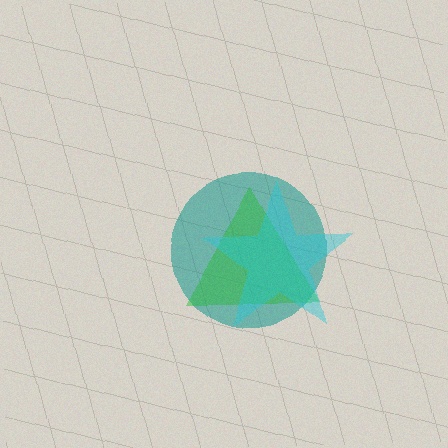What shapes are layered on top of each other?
The layered shapes are: a teal circle, a green triangle, a cyan star.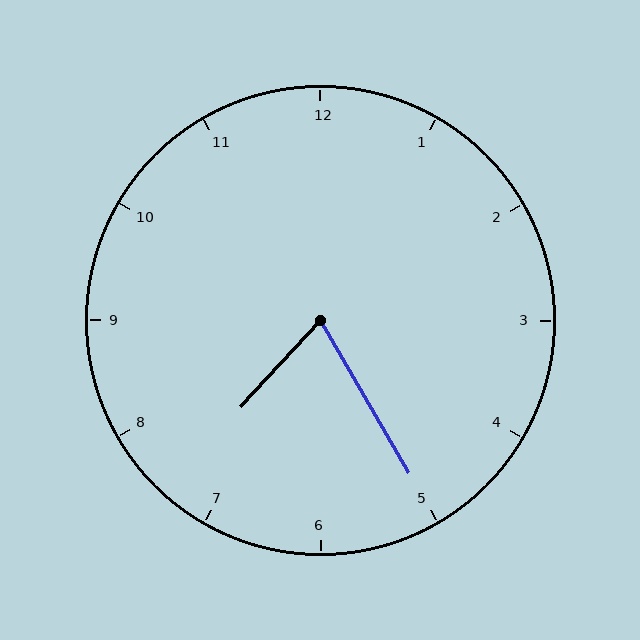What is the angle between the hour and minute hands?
Approximately 72 degrees.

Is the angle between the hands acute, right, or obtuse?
It is acute.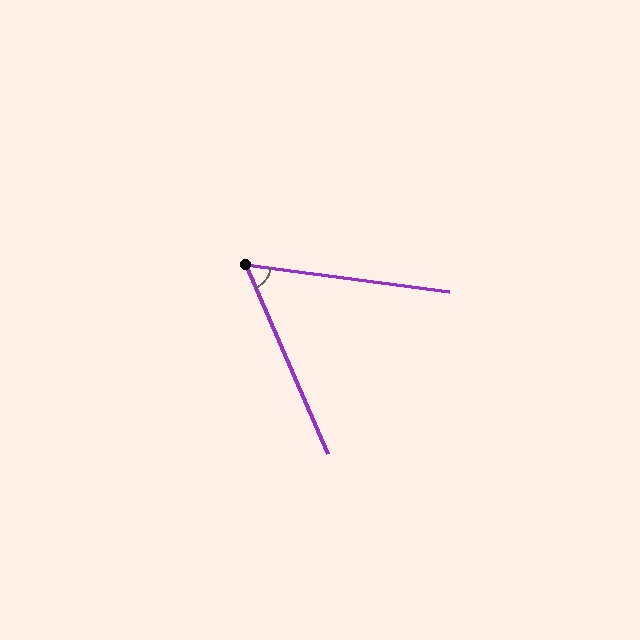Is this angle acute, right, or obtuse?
It is acute.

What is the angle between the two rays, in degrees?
Approximately 59 degrees.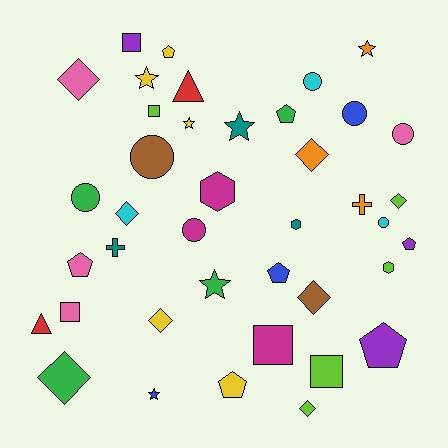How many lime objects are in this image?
There are 5 lime objects.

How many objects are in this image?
There are 40 objects.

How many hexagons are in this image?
There are 3 hexagons.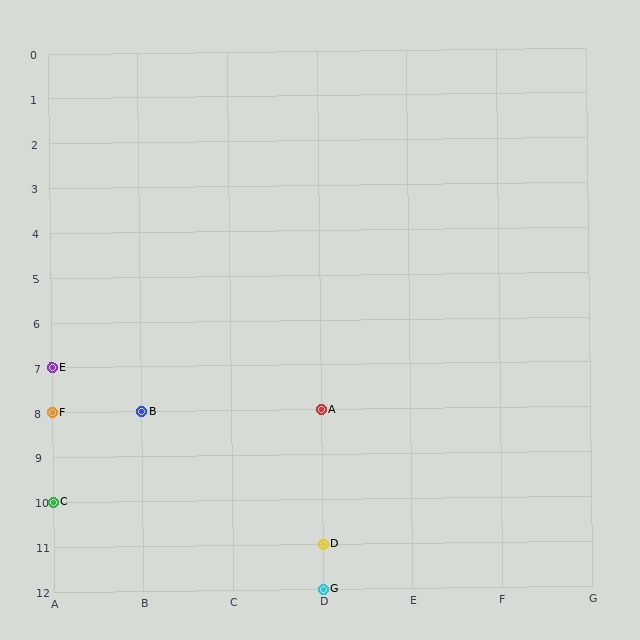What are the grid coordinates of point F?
Point F is at grid coordinates (A, 8).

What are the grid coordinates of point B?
Point B is at grid coordinates (B, 8).